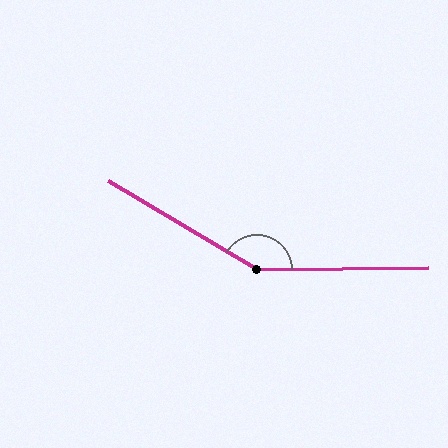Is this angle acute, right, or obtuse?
It is obtuse.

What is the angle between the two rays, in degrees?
Approximately 148 degrees.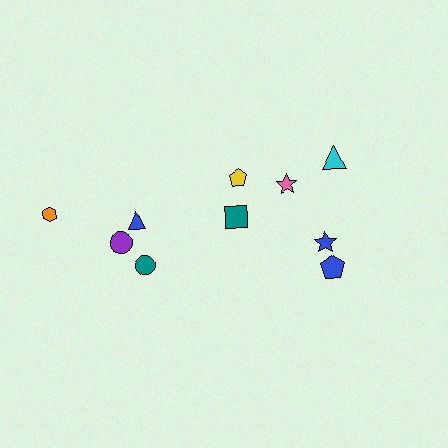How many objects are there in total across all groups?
There are 10 objects.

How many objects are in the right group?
There are 6 objects.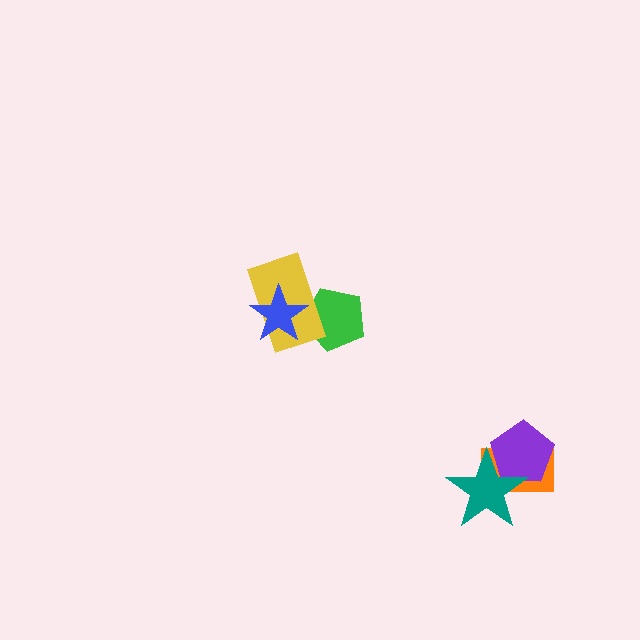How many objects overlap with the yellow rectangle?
2 objects overlap with the yellow rectangle.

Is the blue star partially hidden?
No, no other shape covers it.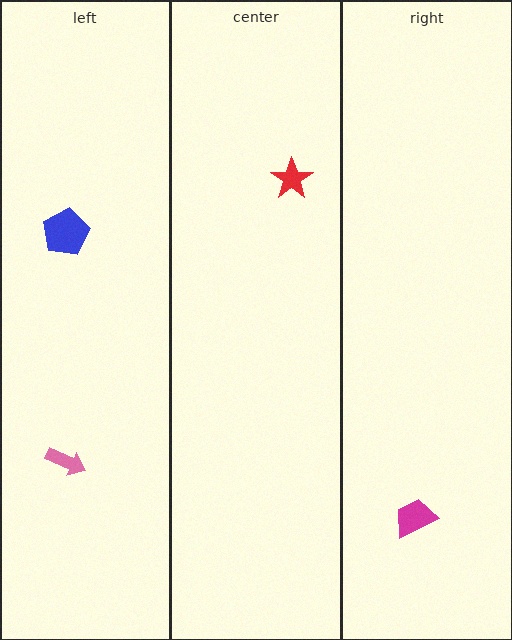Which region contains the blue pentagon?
The left region.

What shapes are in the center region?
The red star.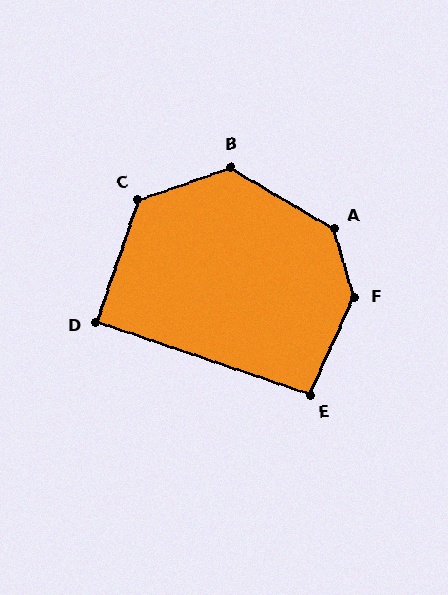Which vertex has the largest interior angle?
F, at approximately 140 degrees.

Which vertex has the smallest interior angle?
D, at approximately 90 degrees.